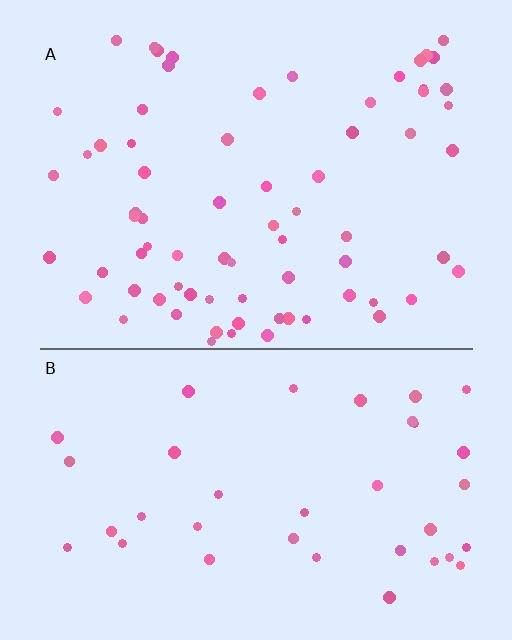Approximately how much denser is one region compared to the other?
Approximately 1.9× — region A over region B.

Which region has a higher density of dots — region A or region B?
A (the top).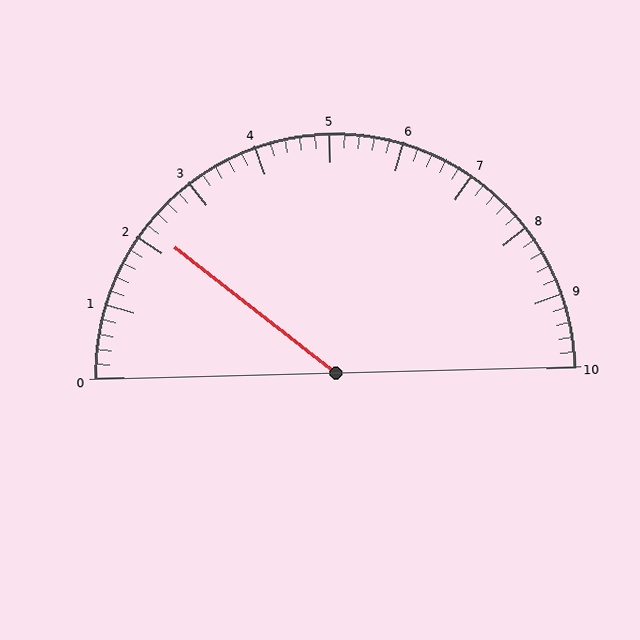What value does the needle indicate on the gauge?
The needle indicates approximately 2.2.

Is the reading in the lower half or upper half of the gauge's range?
The reading is in the lower half of the range (0 to 10).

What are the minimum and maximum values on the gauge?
The gauge ranges from 0 to 10.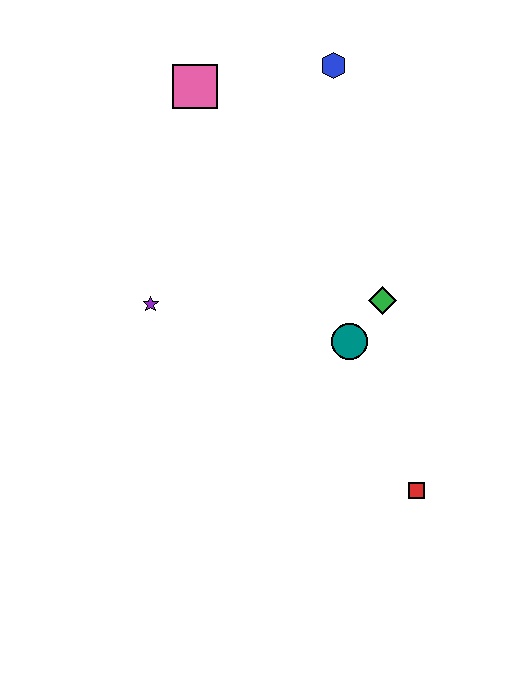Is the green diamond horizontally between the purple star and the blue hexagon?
No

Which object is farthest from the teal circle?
The pink square is farthest from the teal circle.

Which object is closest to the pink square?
The blue hexagon is closest to the pink square.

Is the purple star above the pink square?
No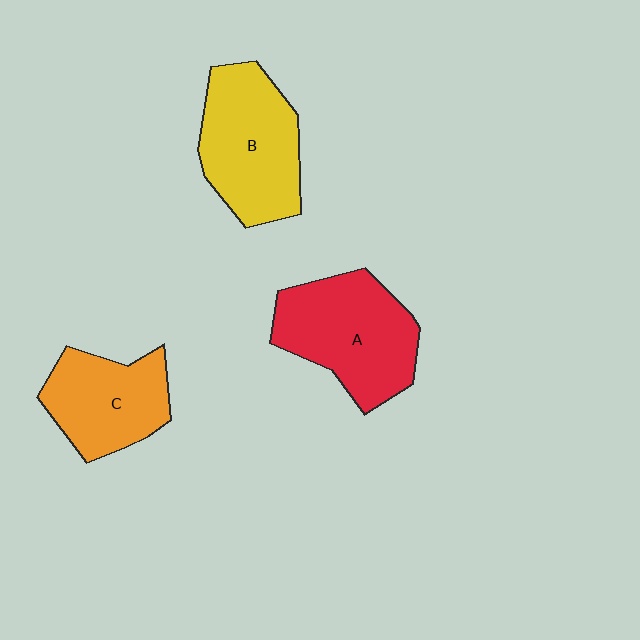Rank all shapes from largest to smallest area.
From largest to smallest: A (red), B (yellow), C (orange).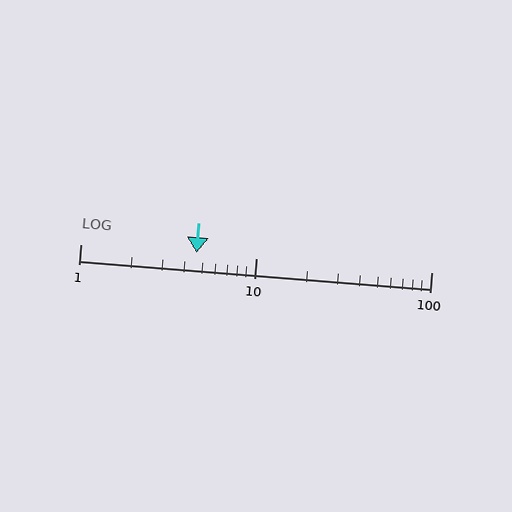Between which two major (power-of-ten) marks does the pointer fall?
The pointer is between 1 and 10.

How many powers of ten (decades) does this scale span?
The scale spans 2 decades, from 1 to 100.